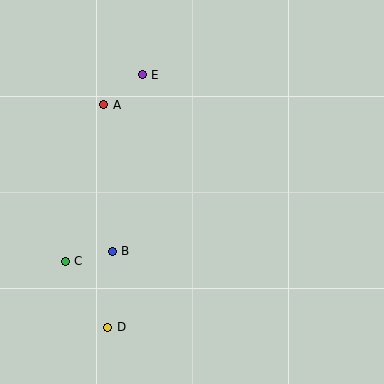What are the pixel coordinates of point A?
Point A is at (104, 105).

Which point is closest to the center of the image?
Point B at (112, 251) is closest to the center.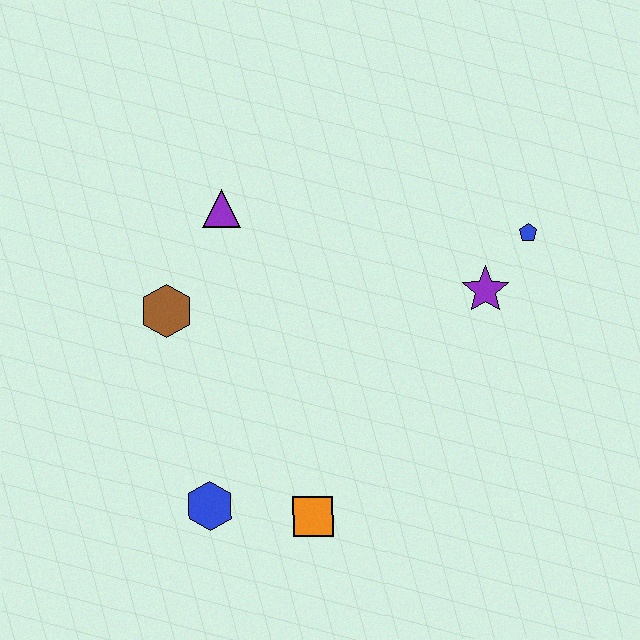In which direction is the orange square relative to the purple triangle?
The orange square is below the purple triangle.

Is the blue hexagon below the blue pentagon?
Yes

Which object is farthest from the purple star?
The blue hexagon is farthest from the purple star.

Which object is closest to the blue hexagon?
The orange square is closest to the blue hexagon.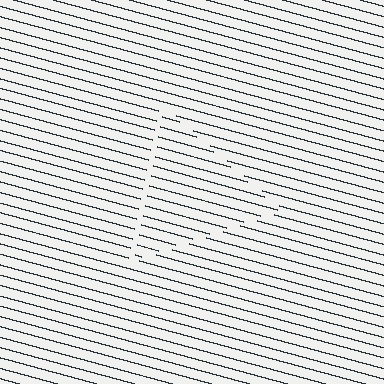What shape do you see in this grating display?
An illusory triangle. The interior of the shape contains the same grating, shifted by half a period — the contour is defined by the phase discontinuity where line-ends from the inner and outer gratings abut.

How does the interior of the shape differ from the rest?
The interior of the shape contains the same grating, shifted by half a period — the contour is defined by the phase discontinuity where line-ends from the inner and outer gratings abut.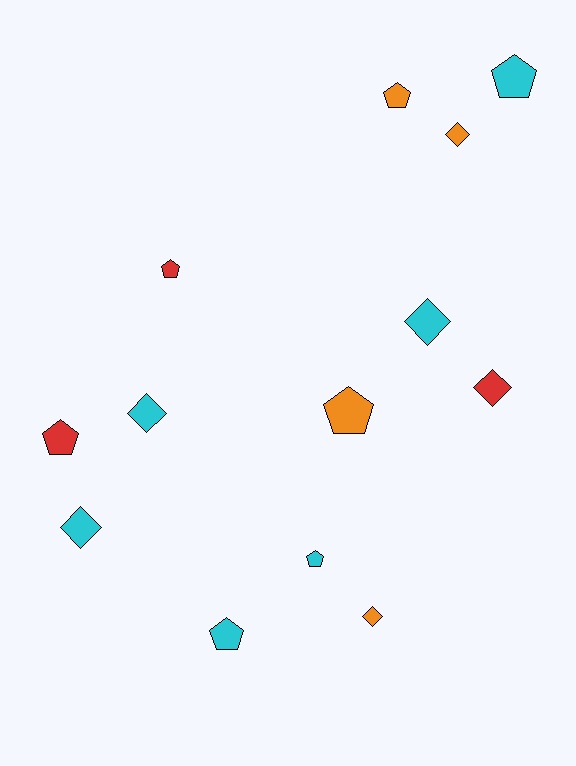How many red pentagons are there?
There are 2 red pentagons.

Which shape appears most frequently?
Pentagon, with 7 objects.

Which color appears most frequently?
Cyan, with 6 objects.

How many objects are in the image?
There are 13 objects.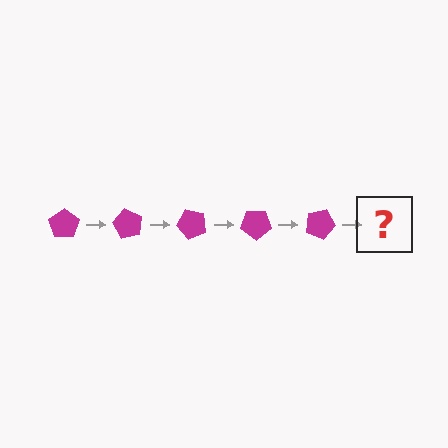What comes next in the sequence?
The next element should be a magenta pentagon rotated 300 degrees.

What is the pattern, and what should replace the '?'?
The pattern is that the pentagon rotates 60 degrees each step. The '?' should be a magenta pentagon rotated 300 degrees.